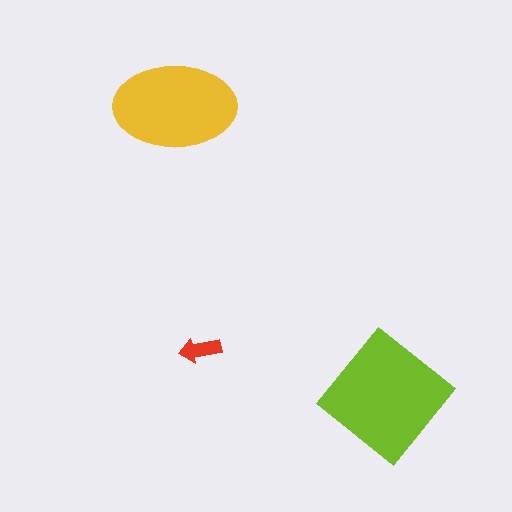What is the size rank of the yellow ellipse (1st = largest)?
2nd.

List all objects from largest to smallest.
The lime diamond, the yellow ellipse, the red arrow.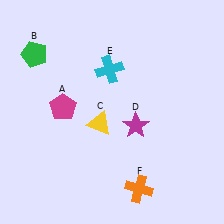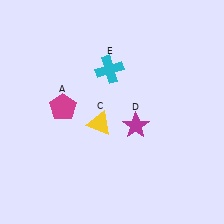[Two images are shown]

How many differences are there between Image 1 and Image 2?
There are 2 differences between the two images.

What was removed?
The green pentagon (B), the orange cross (F) were removed in Image 2.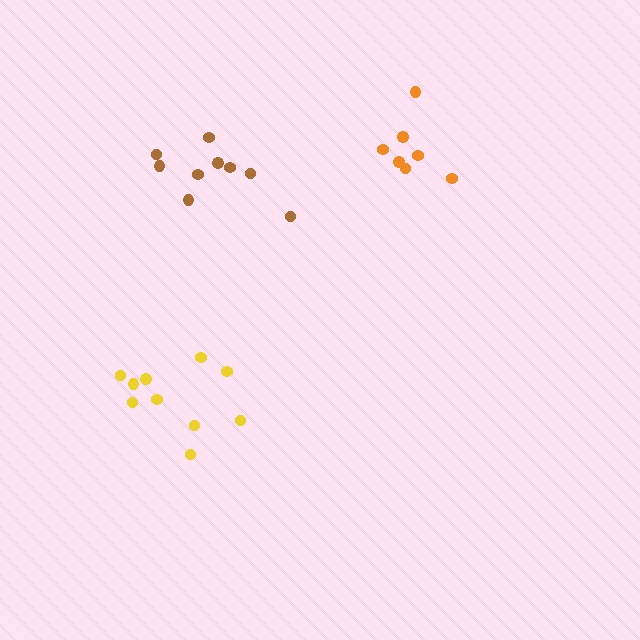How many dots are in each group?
Group 1: 9 dots, Group 2: 7 dots, Group 3: 10 dots (26 total).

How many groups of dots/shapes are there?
There are 3 groups.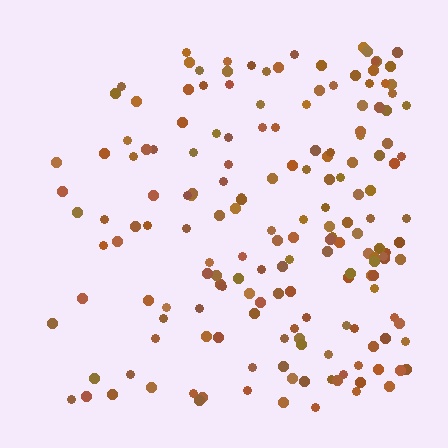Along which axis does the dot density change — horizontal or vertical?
Horizontal.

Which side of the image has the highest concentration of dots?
The right.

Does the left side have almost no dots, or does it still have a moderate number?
Still a moderate number, just noticeably fewer than the right.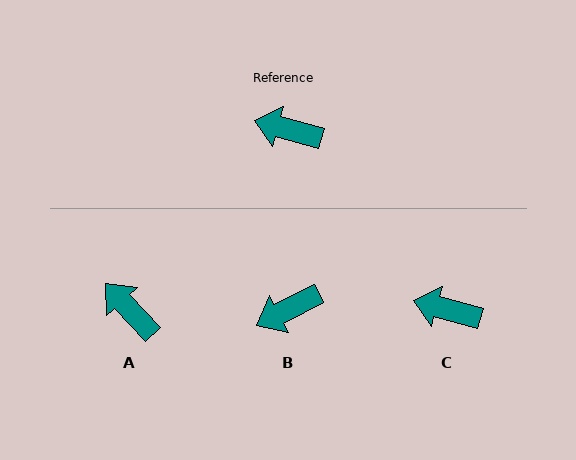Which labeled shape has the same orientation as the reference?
C.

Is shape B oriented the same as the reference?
No, it is off by about 42 degrees.